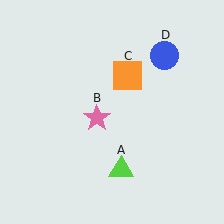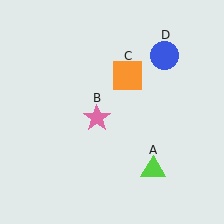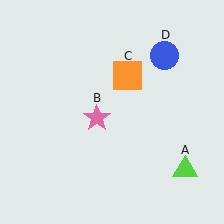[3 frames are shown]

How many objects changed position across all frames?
1 object changed position: lime triangle (object A).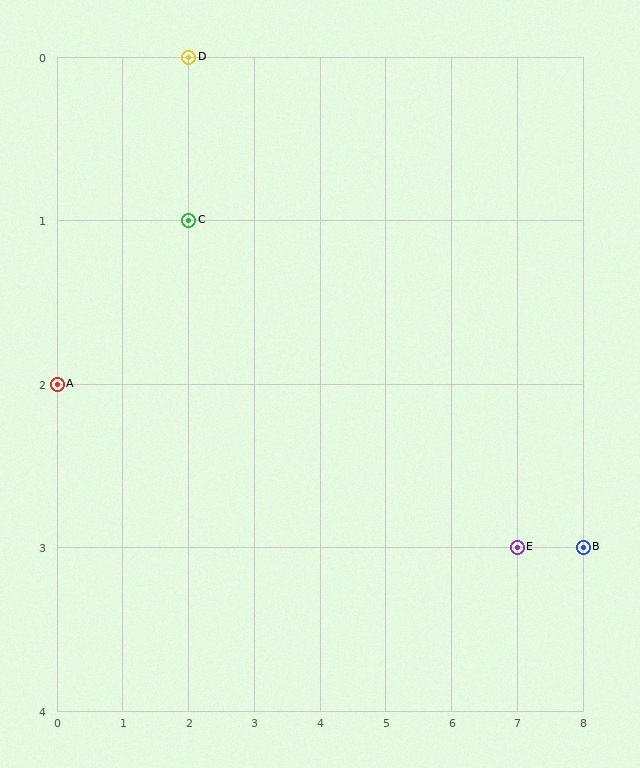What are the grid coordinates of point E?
Point E is at grid coordinates (7, 3).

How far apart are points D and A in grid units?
Points D and A are 2 columns and 2 rows apart (about 2.8 grid units diagonally).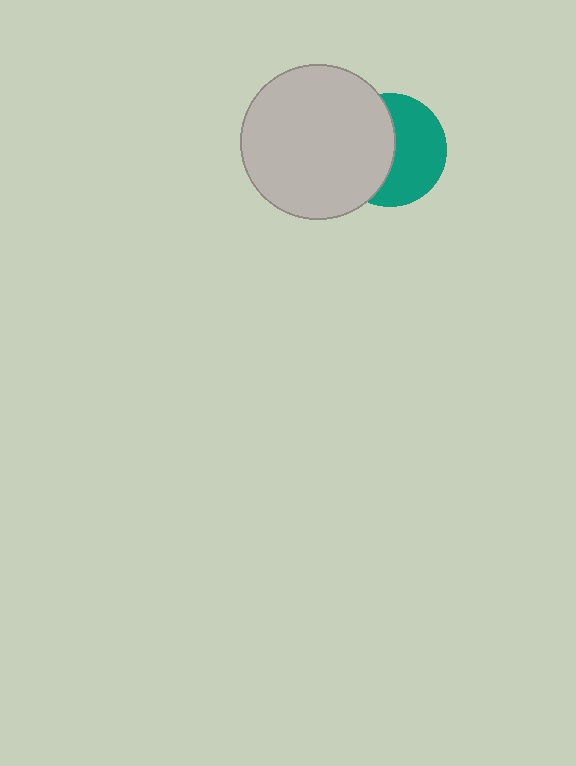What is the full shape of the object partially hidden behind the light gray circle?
The partially hidden object is a teal circle.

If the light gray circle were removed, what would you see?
You would see the complete teal circle.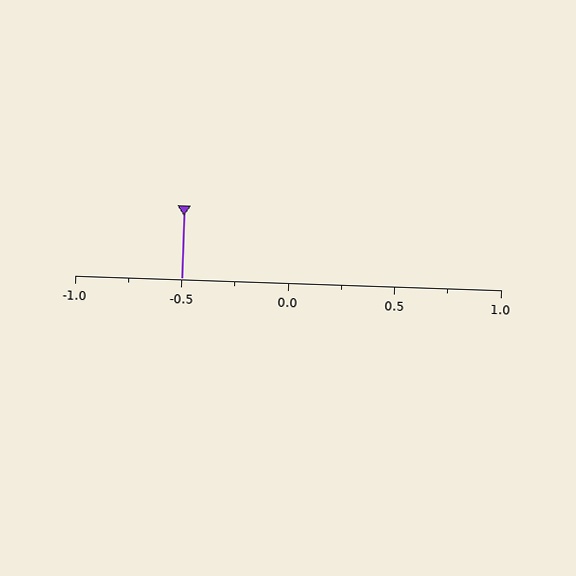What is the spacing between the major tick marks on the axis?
The major ticks are spaced 0.5 apart.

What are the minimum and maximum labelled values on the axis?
The axis runs from -1.0 to 1.0.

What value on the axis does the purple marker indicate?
The marker indicates approximately -0.5.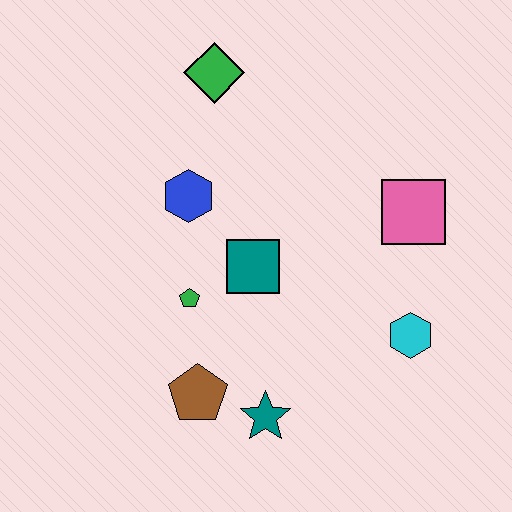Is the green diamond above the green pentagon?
Yes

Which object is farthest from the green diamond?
The teal star is farthest from the green diamond.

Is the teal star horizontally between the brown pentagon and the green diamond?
No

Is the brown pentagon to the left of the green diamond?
Yes